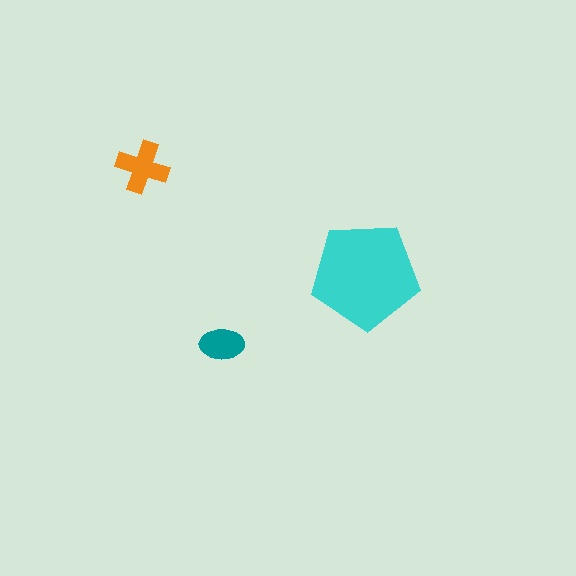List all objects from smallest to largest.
The teal ellipse, the orange cross, the cyan pentagon.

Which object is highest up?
The orange cross is topmost.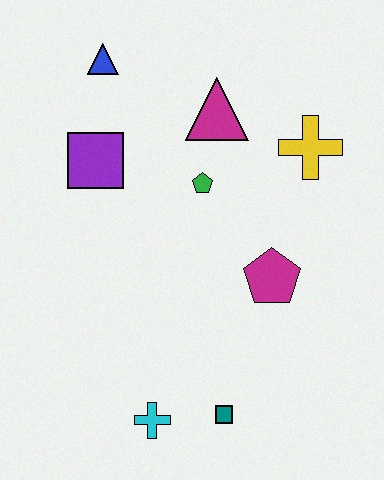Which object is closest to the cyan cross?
The teal square is closest to the cyan cross.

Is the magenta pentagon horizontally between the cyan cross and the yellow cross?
Yes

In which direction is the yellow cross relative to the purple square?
The yellow cross is to the right of the purple square.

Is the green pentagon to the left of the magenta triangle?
Yes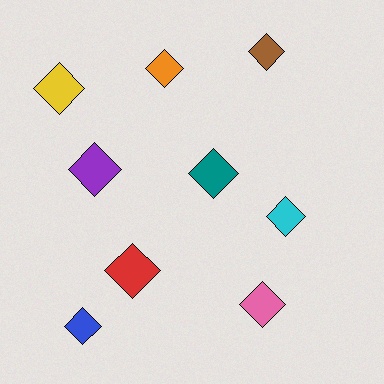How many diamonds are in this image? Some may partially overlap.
There are 9 diamonds.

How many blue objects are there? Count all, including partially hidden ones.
There is 1 blue object.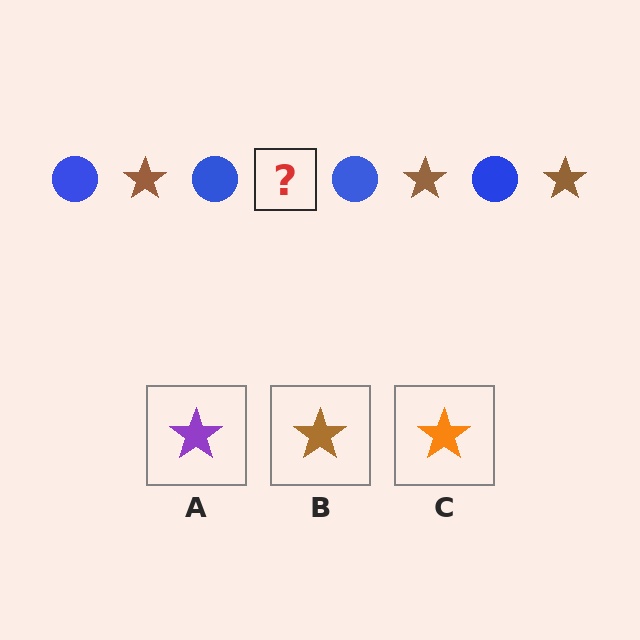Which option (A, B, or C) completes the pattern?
B.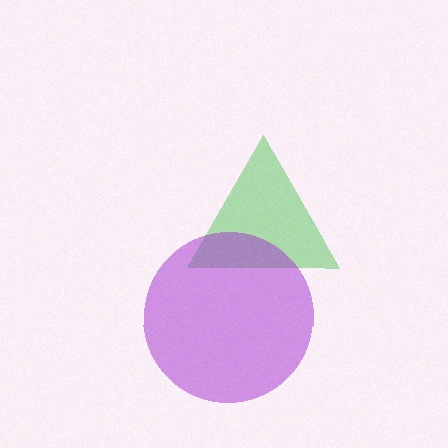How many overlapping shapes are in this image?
There are 2 overlapping shapes in the image.